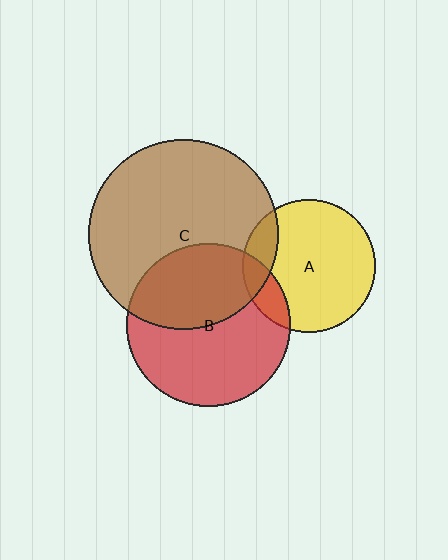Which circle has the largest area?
Circle C (brown).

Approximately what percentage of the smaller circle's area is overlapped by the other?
Approximately 40%.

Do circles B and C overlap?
Yes.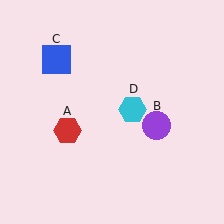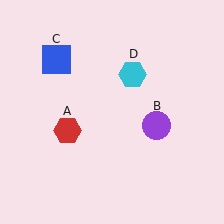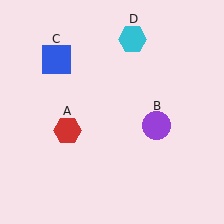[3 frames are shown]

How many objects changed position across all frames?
1 object changed position: cyan hexagon (object D).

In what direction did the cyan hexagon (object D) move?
The cyan hexagon (object D) moved up.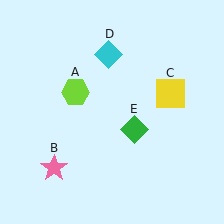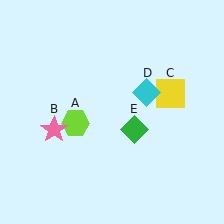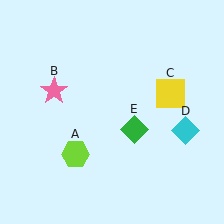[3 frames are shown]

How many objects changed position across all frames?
3 objects changed position: lime hexagon (object A), pink star (object B), cyan diamond (object D).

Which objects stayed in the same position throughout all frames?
Yellow square (object C) and green diamond (object E) remained stationary.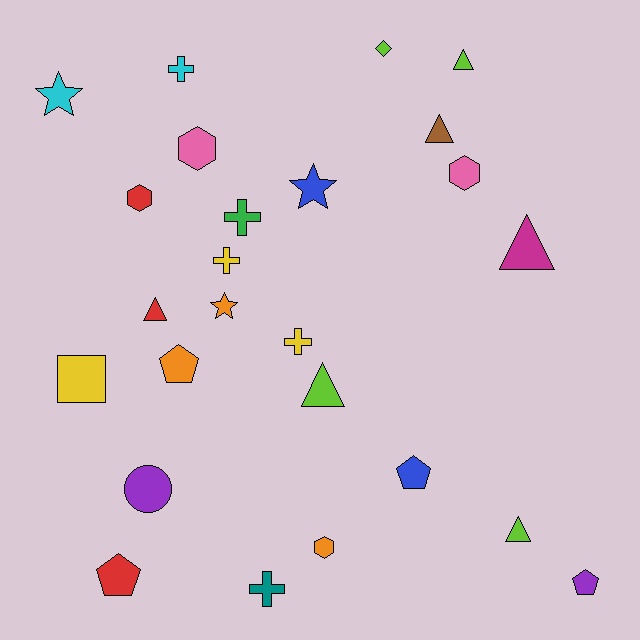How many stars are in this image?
There are 3 stars.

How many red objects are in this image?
There are 3 red objects.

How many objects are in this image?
There are 25 objects.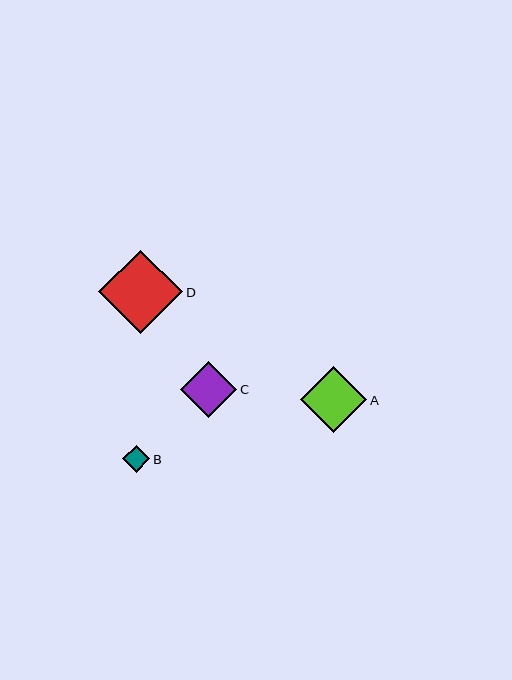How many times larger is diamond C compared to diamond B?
Diamond C is approximately 2.1 times the size of diamond B.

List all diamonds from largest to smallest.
From largest to smallest: D, A, C, B.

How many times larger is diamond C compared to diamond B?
Diamond C is approximately 2.1 times the size of diamond B.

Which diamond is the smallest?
Diamond B is the smallest with a size of approximately 27 pixels.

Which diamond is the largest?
Diamond D is the largest with a size of approximately 84 pixels.